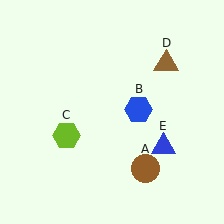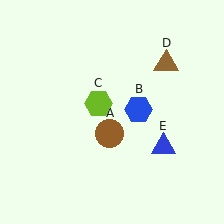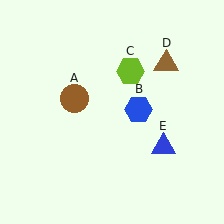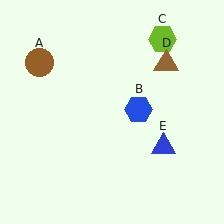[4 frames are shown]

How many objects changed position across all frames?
2 objects changed position: brown circle (object A), lime hexagon (object C).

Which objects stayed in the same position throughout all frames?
Blue hexagon (object B) and brown triangle (object D) and blue triangle (object E) remained stationary.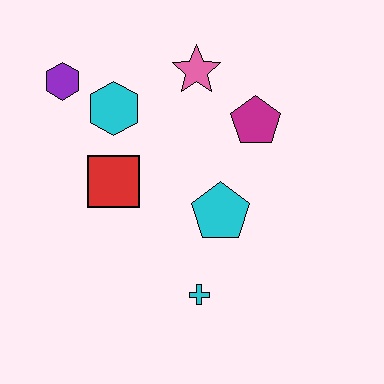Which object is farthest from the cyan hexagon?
The cyan cross is farthest from the cyan hexagon.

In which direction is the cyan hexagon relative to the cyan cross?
The cyan hexagon is above the cyan cross.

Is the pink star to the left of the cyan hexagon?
No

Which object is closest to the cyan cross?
The cyan pentagon is closest to the cyan cross.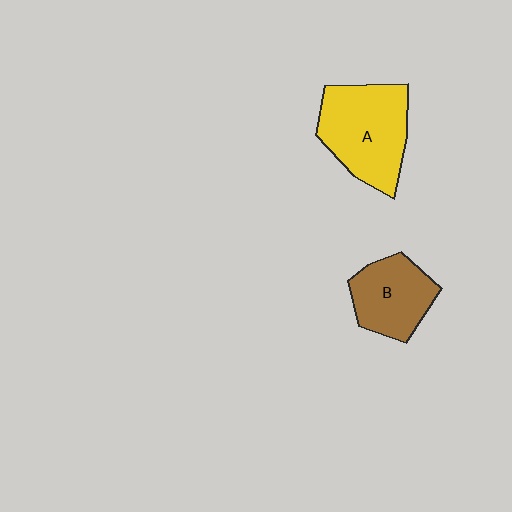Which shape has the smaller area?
Shape B (brown).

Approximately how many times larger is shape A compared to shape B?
Approximately 1.4 times.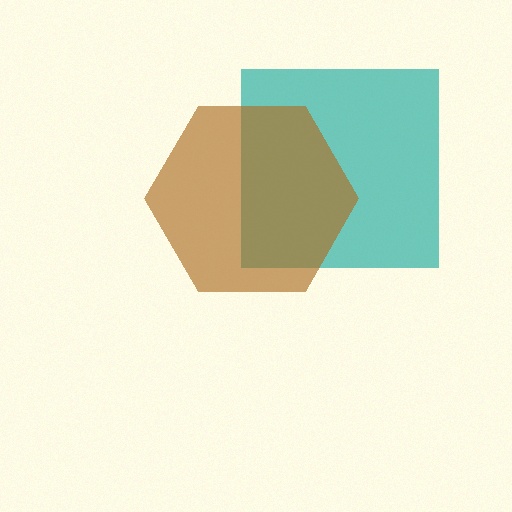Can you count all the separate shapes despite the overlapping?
Yes, there are 2 separate shapes.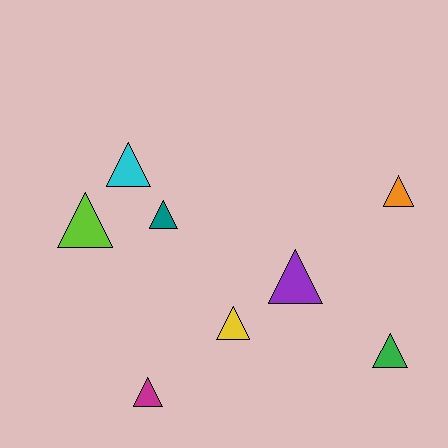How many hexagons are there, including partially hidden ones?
There are no hexagons.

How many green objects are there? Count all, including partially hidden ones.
There is 1 green object.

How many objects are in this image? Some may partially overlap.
There are 8 objects.